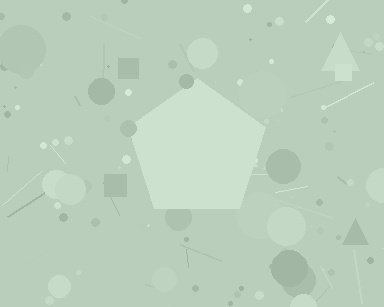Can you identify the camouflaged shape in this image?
The camouflaged shape is a pentagon.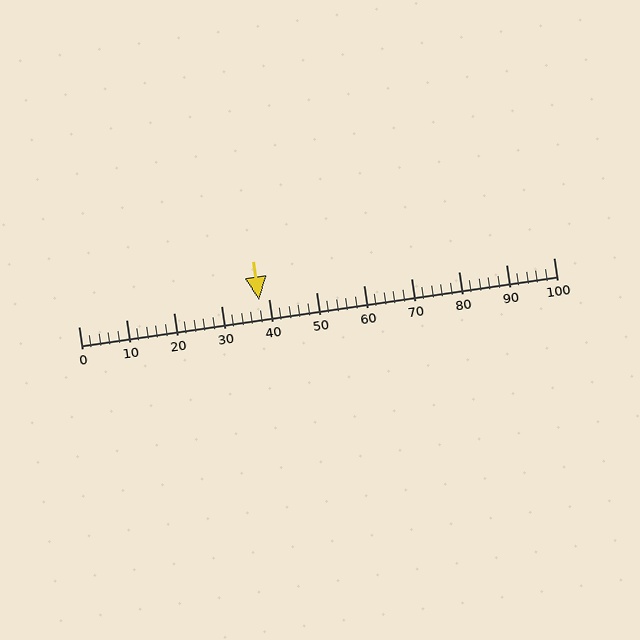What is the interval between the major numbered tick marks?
The major tick marks are spaced 10 units apart.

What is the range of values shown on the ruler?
The ruler shows values from 0 to 100.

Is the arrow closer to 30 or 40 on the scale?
The arrow is closer to 40.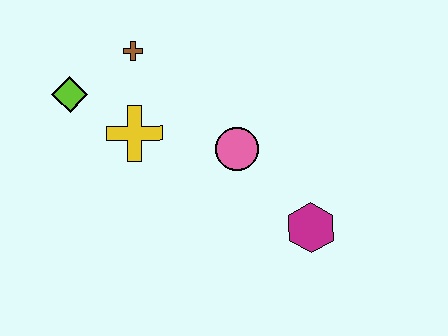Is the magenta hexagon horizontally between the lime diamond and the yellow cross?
No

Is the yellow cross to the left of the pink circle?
Yes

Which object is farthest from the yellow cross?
The magenta hexagon is farthest from the yellow cross.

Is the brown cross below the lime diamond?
No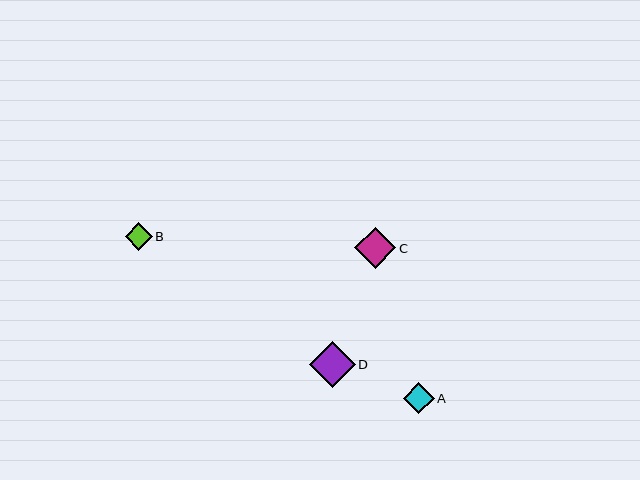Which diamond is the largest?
Diamond D is the largest with a size of approximately 46 pixels.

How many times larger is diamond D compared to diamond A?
Diamond D is approximately 1.5 times the size of diamond A.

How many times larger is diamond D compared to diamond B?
Diamond D is approximately 1.7 times the size of diamond B.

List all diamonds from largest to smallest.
From largest to smallest: D, C, A, B.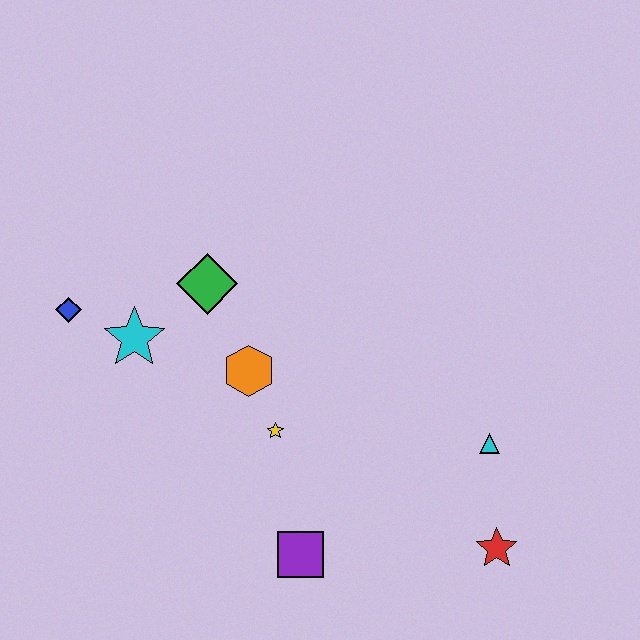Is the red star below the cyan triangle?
Yes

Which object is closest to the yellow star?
The orange hexagon is closest to the yellow star.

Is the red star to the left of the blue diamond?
No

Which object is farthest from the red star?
The blue diamond is farthest from the red star.